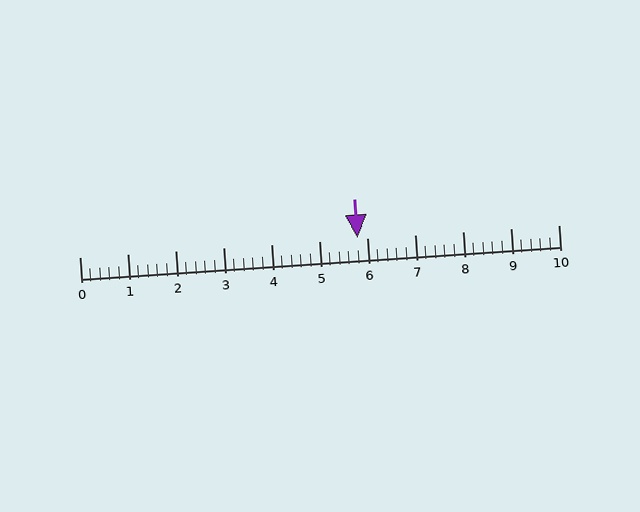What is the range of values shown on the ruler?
The ruler shows values from 0 to 10.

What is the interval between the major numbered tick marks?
The major tick marks are spaced 1 units apart.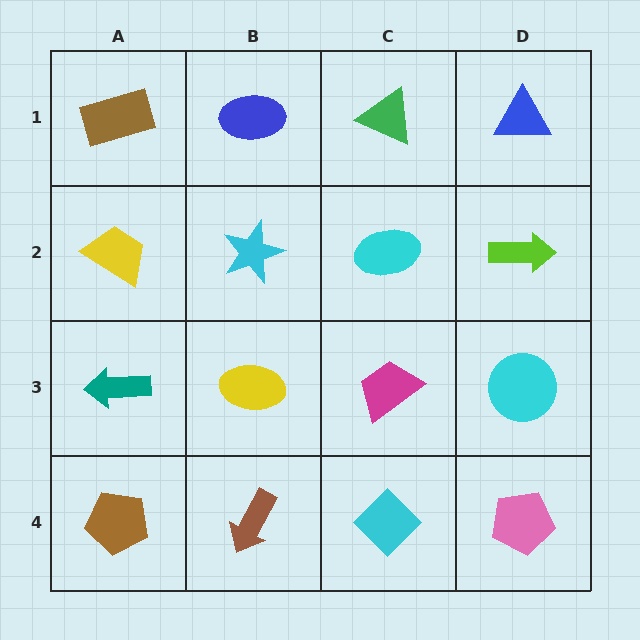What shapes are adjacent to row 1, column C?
A cyan ellipse (row 2, column C), a blue ellipse (row 1, column B), a blue triangle (row 1, column D).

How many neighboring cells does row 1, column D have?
2.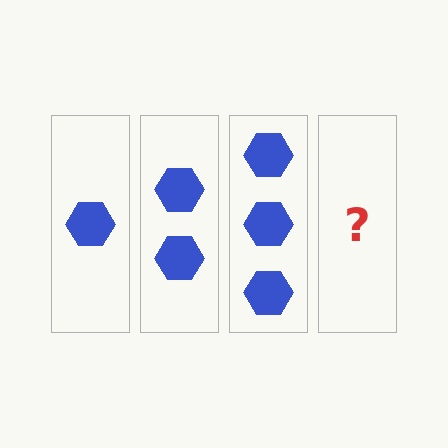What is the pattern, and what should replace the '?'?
The pattern is that each step adds one more hexagon. The '?' should be 4 hexagons.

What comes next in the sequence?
The next element should be 4 hexagons.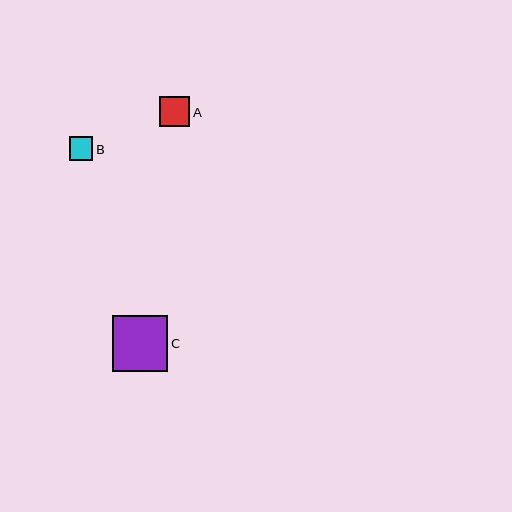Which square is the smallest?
Square B is the smallest with a size of approximately 24 pixels.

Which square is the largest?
Square C is the largest with a size of approximately 56 pixels.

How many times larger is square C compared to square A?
Square C is approximately 1.9 times the size of square A.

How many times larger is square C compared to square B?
Square C is approximately 2.3 times the size of square B.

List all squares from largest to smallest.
From largest to smallest: C, A, B.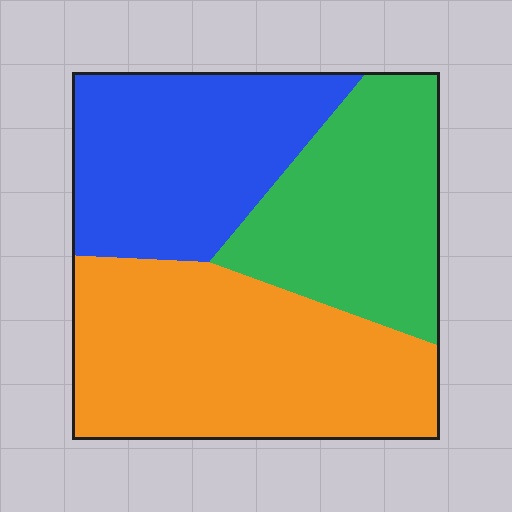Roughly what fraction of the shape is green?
Green takes up about one quarter (1/4) of the shape.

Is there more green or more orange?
Orange.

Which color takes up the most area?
Orange, at roughly 40%.